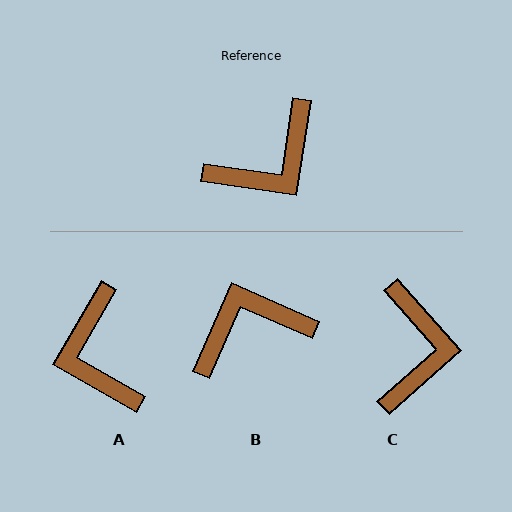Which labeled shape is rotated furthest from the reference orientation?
B, about 165 degrees away.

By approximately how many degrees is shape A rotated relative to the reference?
Approximately 111 degrees clockwise.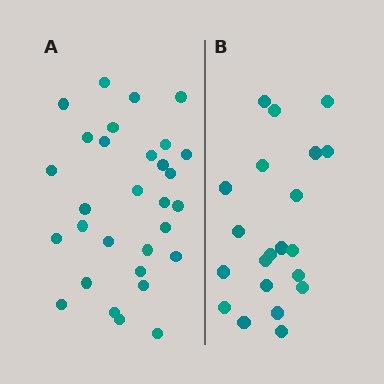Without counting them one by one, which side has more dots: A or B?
Region A (the left region) has more dots.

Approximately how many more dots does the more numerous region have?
Region A has roughly 8 or so more dots than region B.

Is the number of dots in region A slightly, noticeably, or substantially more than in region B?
Region A has noticeably more, but not dramatically so. The ratio is roughly 1.4 to 1.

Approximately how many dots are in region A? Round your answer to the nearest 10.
About 30 dots.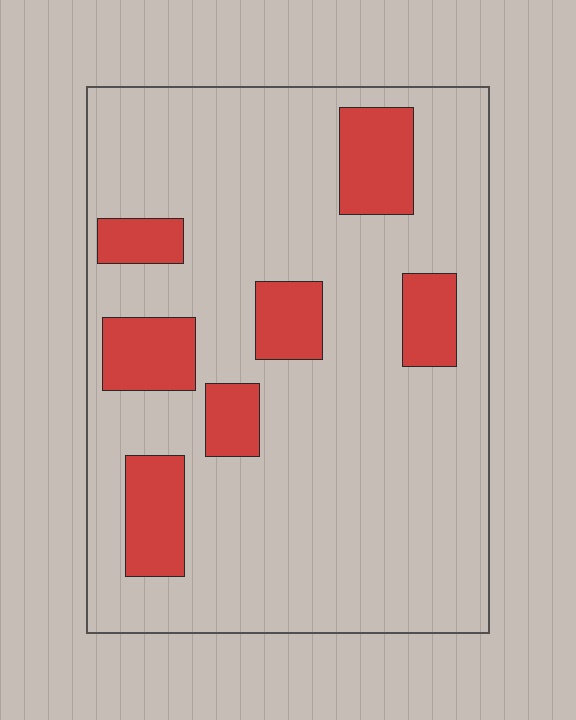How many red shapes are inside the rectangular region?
7.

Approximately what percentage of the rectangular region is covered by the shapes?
Approximately 20%.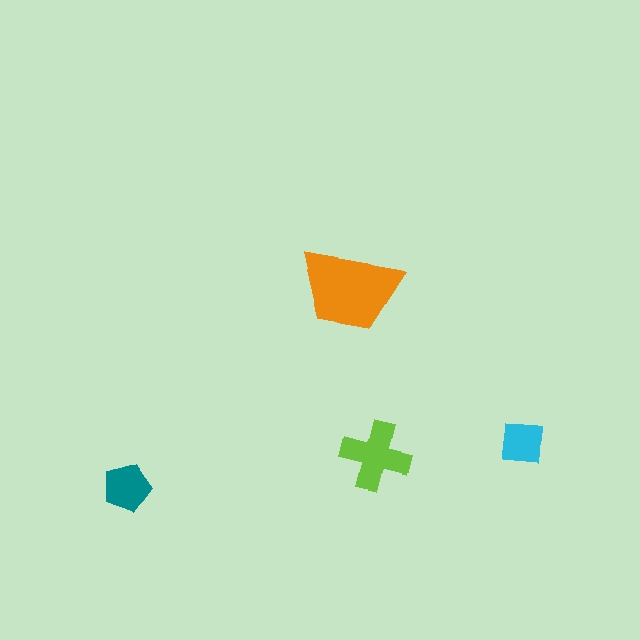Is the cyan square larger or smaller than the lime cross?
Smaller.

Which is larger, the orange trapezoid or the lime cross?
The orange trapezoid.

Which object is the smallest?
The cyan square.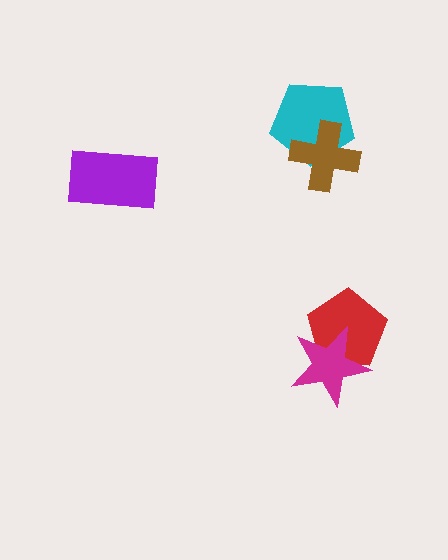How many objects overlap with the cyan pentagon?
1 object overlaps with the cyan pentagon.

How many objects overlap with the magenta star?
1 object overlaps with the magenta star.